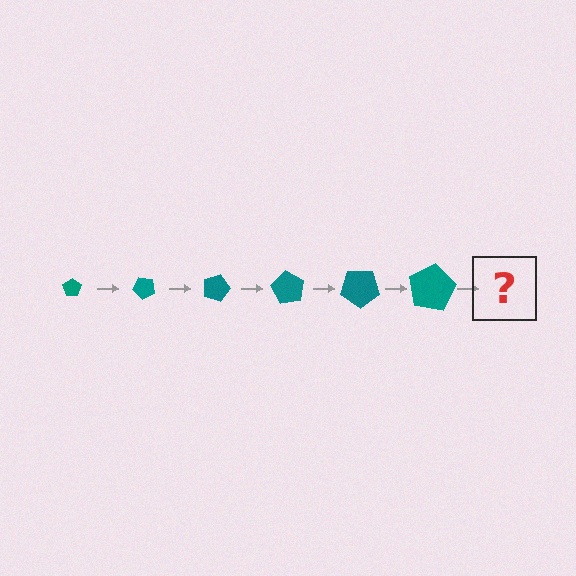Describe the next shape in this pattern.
It should be a pentagon, larger than the previous one and rotated 270 degrees from the start.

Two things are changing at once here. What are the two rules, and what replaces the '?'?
The two rules are that the pentagon grows larger each step and it rotates 45 degrees each step. The '?' should be a pentagon, larger than the previous one and rotated 270 degrees from the start.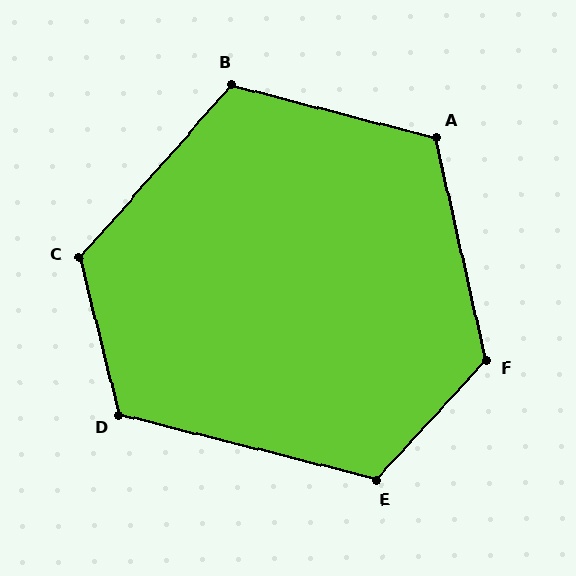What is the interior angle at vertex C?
Approximately 124 degrees (obtuse).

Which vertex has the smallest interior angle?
B, at approximately 117 degrees.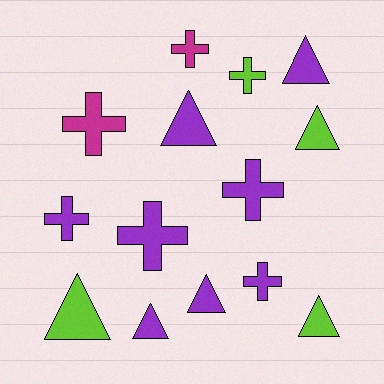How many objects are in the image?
There are 14 objects.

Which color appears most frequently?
Purple, with 8 objects.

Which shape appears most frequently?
Triangle, with 7 objects.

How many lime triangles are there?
There are 3 lime triangles.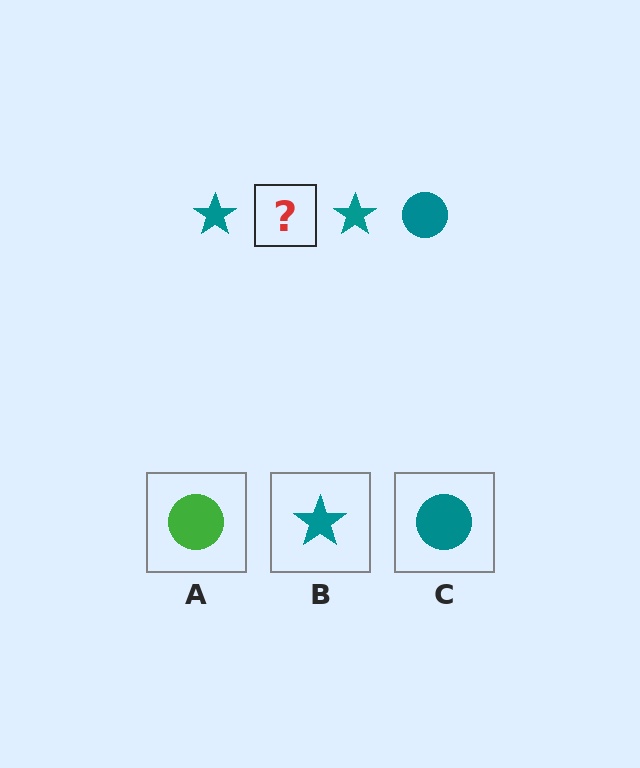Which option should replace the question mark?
Option C.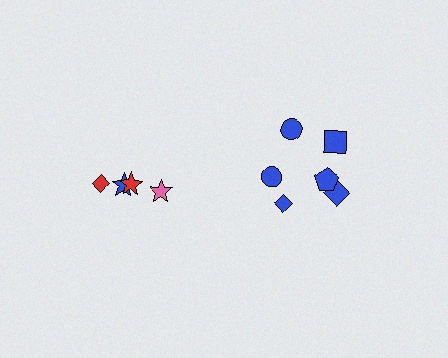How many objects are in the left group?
There are 4 objects.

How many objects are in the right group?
There are 7 objects.